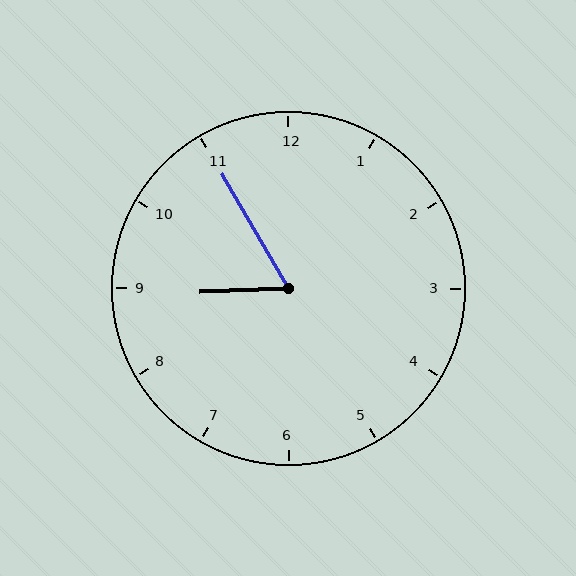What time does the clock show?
8:55.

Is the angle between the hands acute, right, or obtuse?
It is acute.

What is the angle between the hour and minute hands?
Approximately 62 degrees.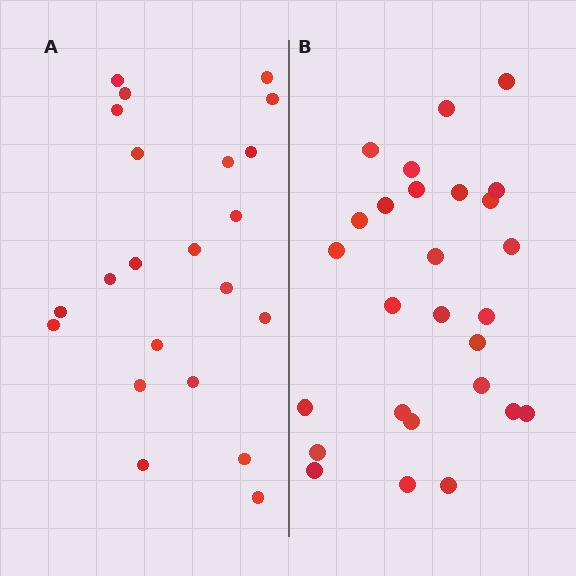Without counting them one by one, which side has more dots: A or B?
Region B (the right region) has more dots.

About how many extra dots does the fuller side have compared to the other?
Region B has about 5 more dots than region A.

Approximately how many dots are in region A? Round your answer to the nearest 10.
About 20 dots. (The exact count is 22, which rounds to 20.)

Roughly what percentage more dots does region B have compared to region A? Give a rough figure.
About 25% more.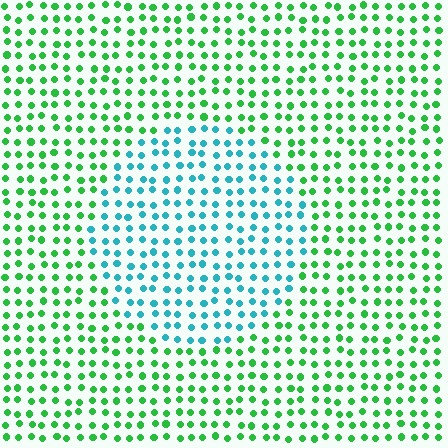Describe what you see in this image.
The image is filled with small green elements in a uniform arrangement. A circle-shaped region is visible where the elements are tinted to a slightly different hue, forming a subtle color boundary.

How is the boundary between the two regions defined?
The boundary is defined purely by a slight shift in hue (about 56 degrees). Spacing, size, and orientation are identical on both sides.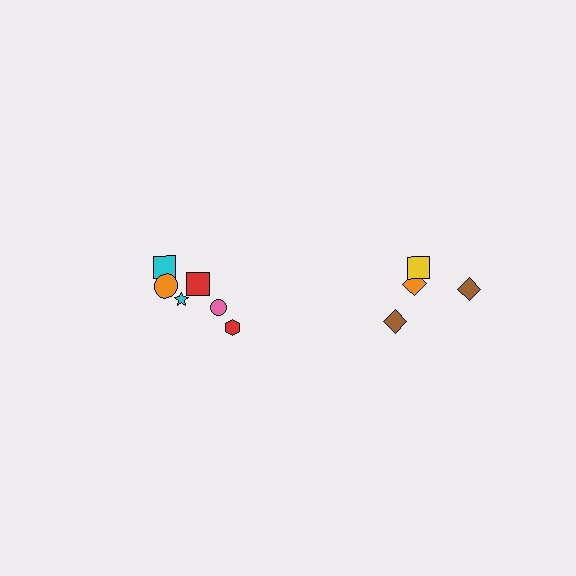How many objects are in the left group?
There are 6 objects.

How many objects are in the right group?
There are 4 objects.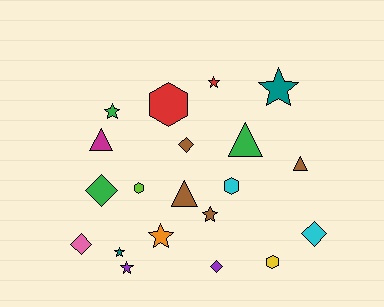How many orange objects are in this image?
There is 1 orange object.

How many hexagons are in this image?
There are 4 hexagons.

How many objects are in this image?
There are 20 objects.